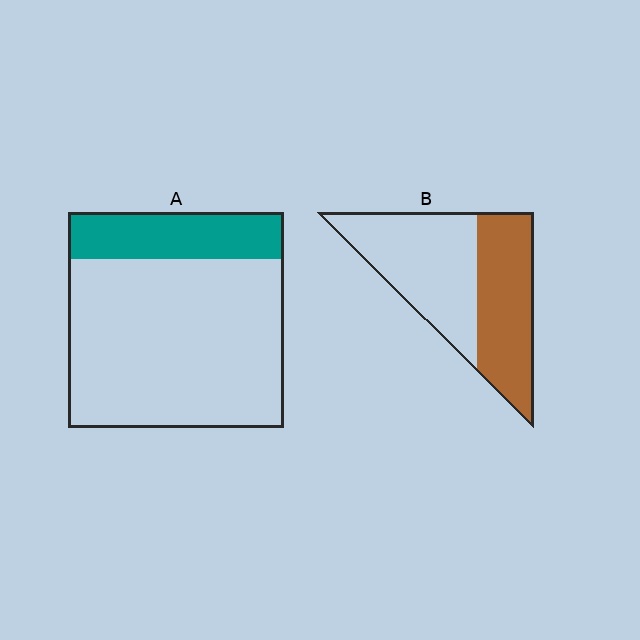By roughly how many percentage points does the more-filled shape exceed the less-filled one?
By roughly 25 percentage points (B over A).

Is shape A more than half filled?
No.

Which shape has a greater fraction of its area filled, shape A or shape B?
Shape B.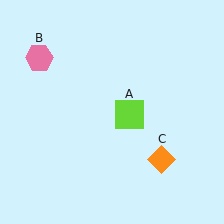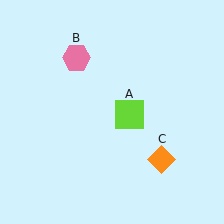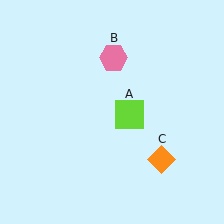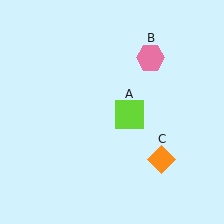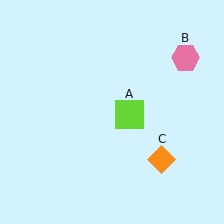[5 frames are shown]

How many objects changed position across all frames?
1 object changed position: pink hexagon (object B).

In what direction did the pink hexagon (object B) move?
The pink hexagon (object B) moved right.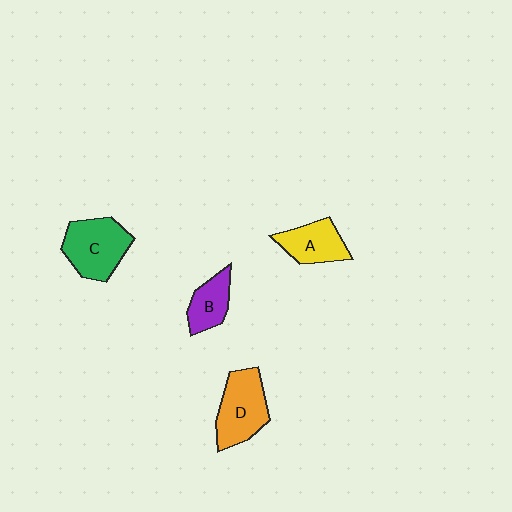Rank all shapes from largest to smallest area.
From largest to smallest: C (green), D (orange), A (yellow), B (purple).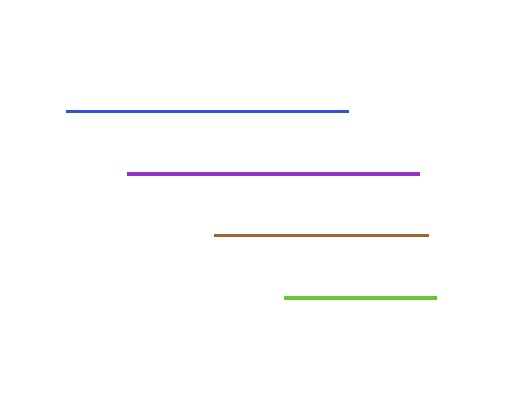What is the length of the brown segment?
The brown segment is approximately 215 pixels long.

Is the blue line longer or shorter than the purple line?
The purple line is longer than the blue line.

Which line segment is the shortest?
The lime line is the shortest at approximately 152 pixels.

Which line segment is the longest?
The purple line is the longest at approximately 293 pixels.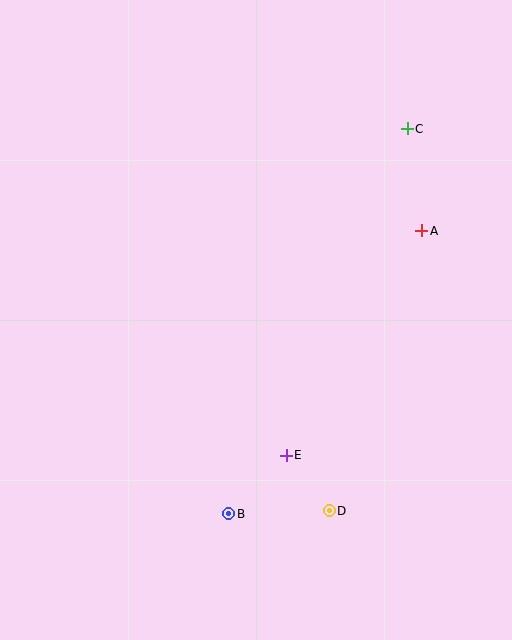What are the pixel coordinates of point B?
Point B is at (229, 514).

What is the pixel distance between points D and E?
The distance between D and E is 70 pixels.